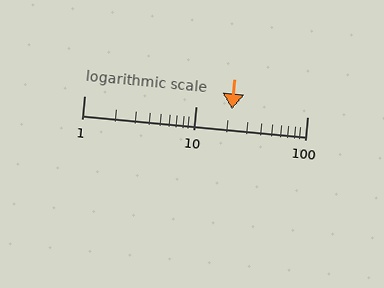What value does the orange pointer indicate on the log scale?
The pointer indicates approximately 21.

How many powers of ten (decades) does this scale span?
The scale spans 2 decades, from 1 to 100.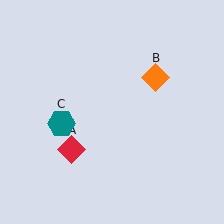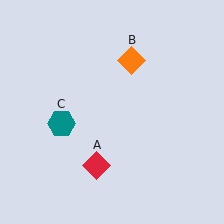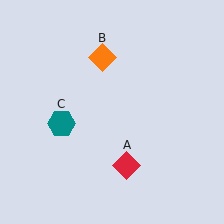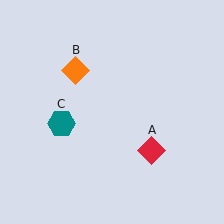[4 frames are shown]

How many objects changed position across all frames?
2 objects changed position: red diamond (object A), orange diamond (object B).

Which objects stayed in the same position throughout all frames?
Teal hexagon (object C) remained stationary.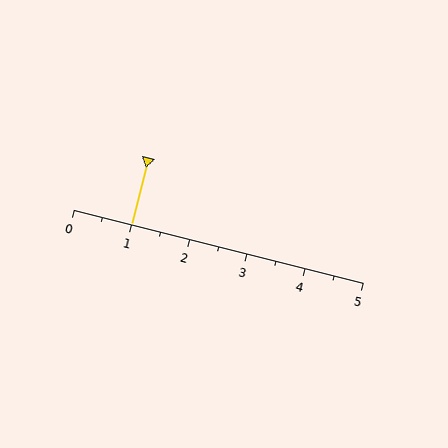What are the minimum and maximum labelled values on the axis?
The axis runs from 0 to 5.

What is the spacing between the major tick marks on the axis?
The major ticks are spaced 1 apart.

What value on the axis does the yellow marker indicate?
The marker indicates approximately 1.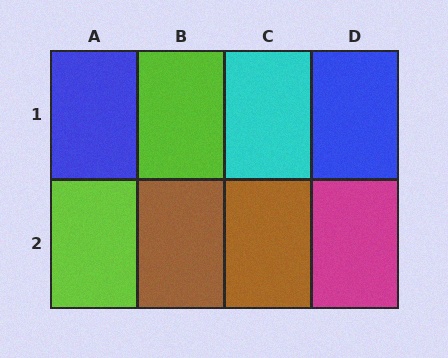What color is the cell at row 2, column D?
Magenta.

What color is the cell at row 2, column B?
Brown.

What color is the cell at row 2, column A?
Lime.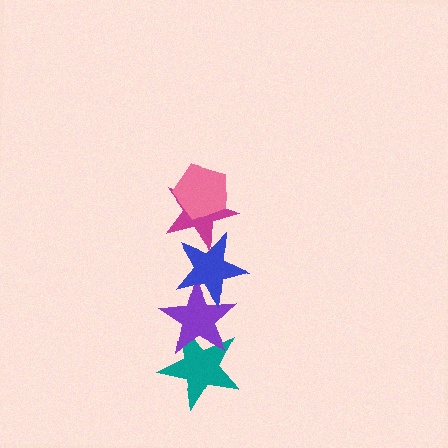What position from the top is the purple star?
The purple star is 4th from the top.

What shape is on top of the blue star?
The magenta star is on top of the blue star.